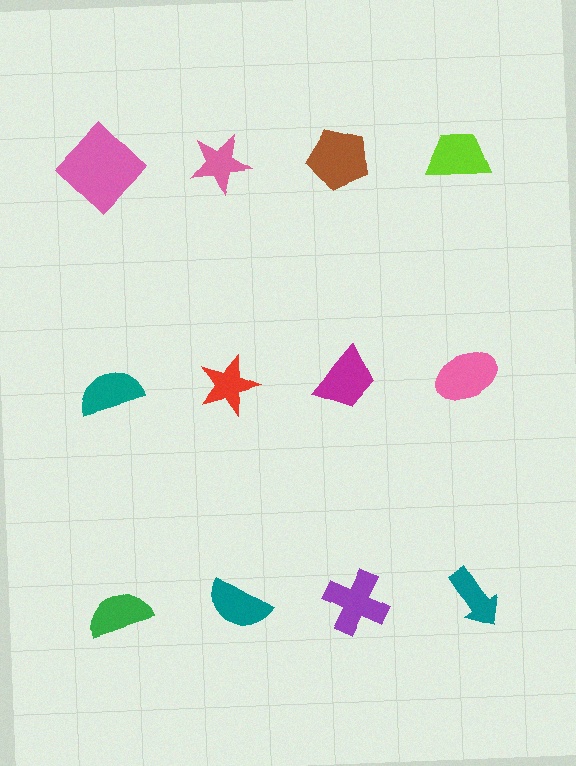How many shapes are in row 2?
4 shapes.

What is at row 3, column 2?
A teal semicircle.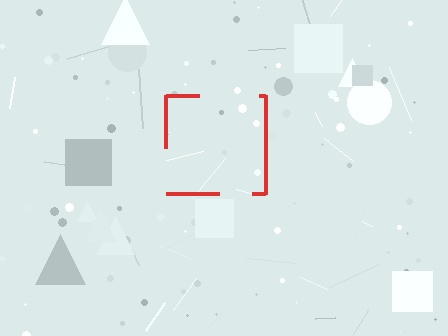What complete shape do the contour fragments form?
The contour fragments form a square.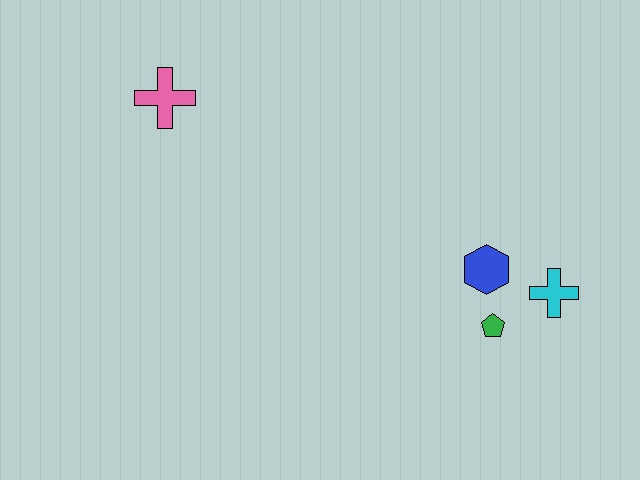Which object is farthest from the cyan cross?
The pink cross is farthest from the cyan cross.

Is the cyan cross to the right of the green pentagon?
Yes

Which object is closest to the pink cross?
The blue hexagon is closest to the pink cross.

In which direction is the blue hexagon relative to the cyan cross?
The blue hexagon is to the left of the cyan cross.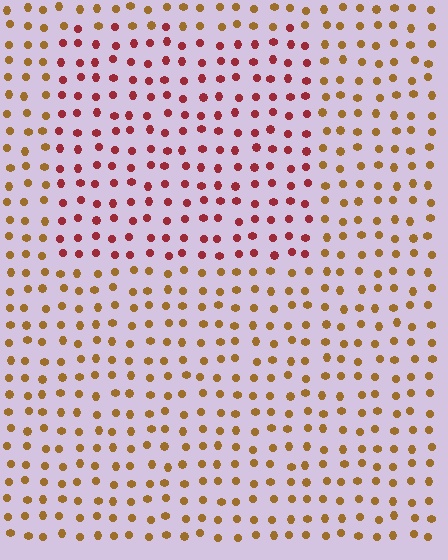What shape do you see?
I see a rectangle.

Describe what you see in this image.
The image is filled with small brown elements in a uniform arrangement. A rectangle-shaped region is visible where the elements are tinted to a slightly different hue, forming a subtle color boundary.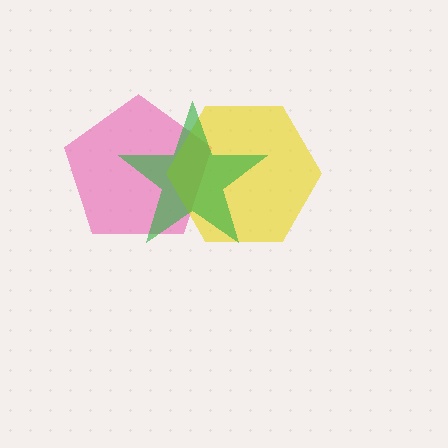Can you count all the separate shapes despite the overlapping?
Yes, there are 3 separate shapes.